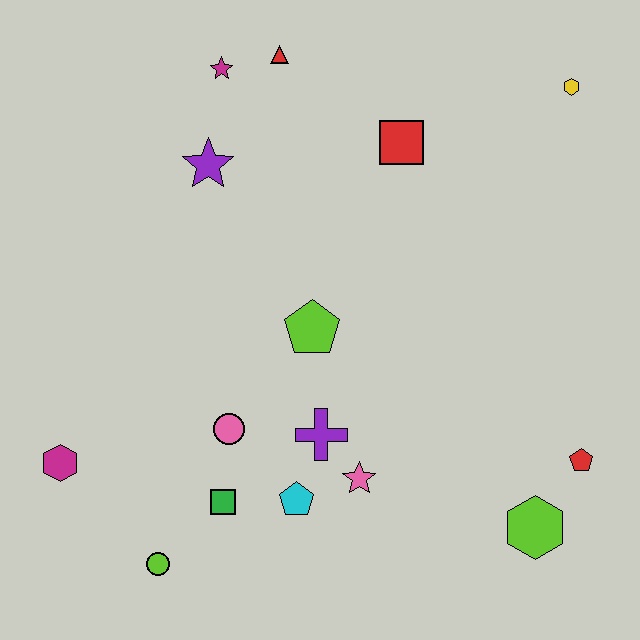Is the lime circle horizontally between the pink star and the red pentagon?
No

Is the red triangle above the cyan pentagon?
Yes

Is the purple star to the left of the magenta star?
Yes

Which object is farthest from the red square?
The lime circle is farthest from the red square.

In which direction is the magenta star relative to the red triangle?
The magenta star is to the left of the red triangle.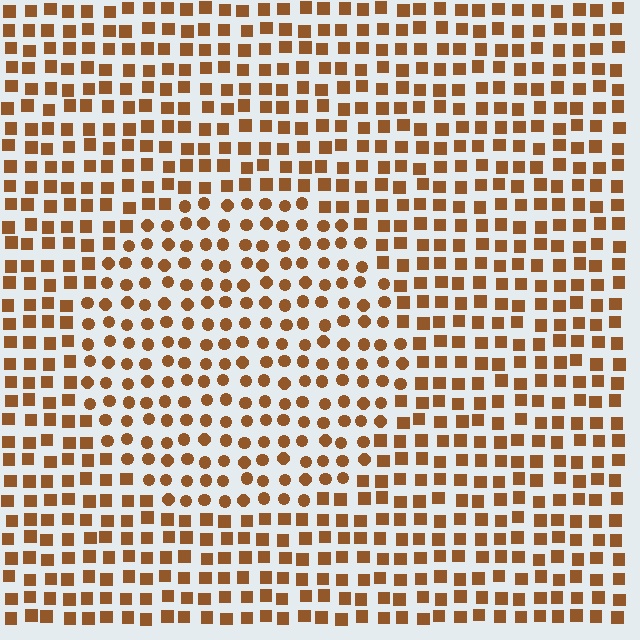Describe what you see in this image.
The image is filled with small brown elements arranged in a uniform grid. A circle-shaped region contains circles, while the surrounding area contains squares. The boundary is defined purely by the change in element shape.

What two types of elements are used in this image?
The image uses circles inside the circle region and squares outside it.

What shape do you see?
I see a circle.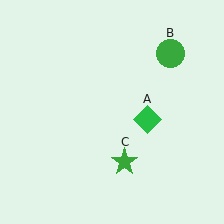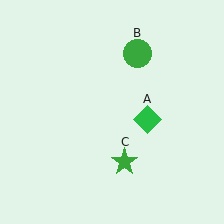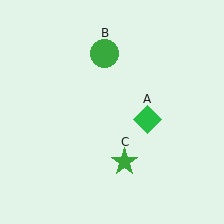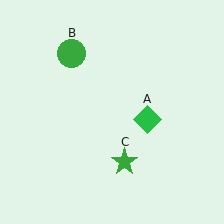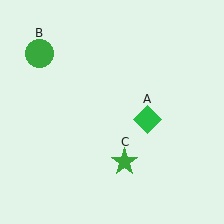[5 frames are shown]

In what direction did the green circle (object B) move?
The green circle (object B) moved left.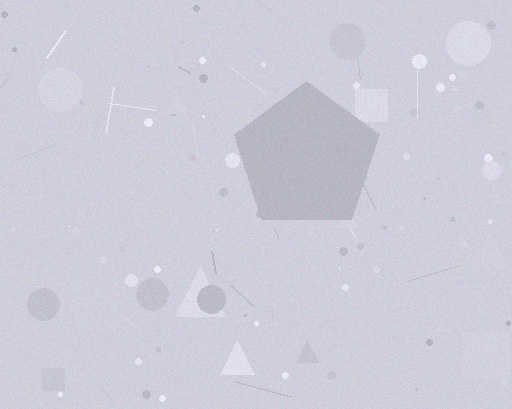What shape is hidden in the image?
A pentagon is hidden in the image.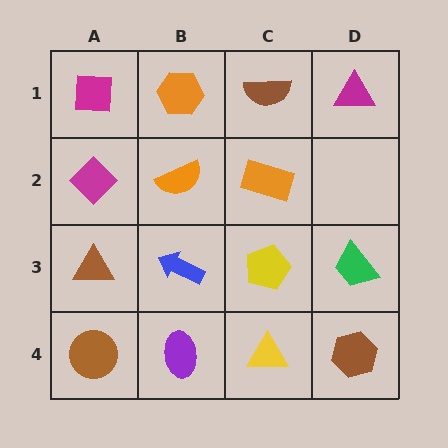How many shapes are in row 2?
3 shapes.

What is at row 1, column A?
A magenta square.